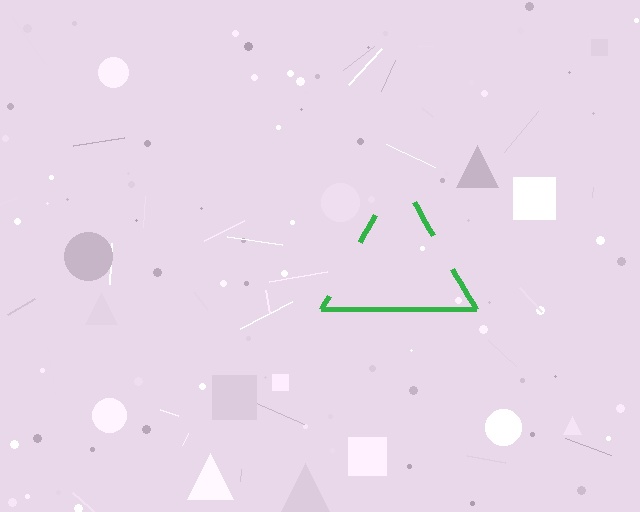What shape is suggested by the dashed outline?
The dashed outline suggests a triangle.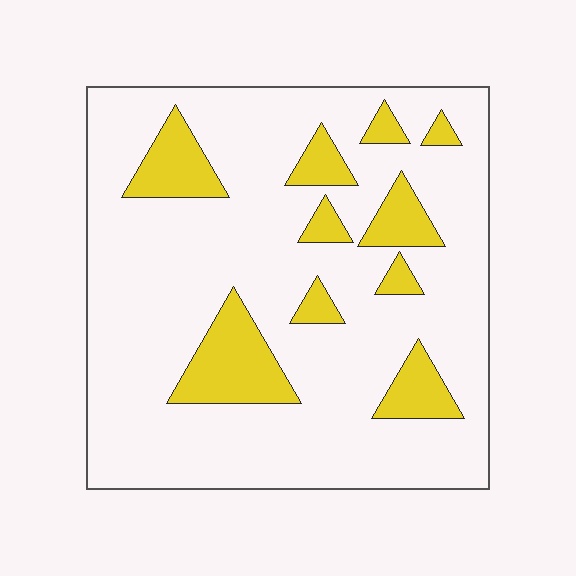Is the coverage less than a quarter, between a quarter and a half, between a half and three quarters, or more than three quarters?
Less than a quarter.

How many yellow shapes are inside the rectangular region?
10.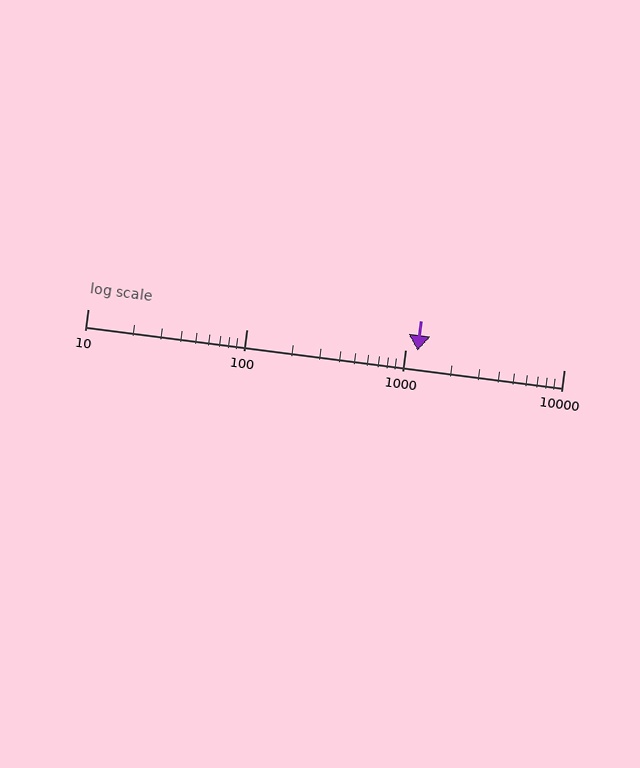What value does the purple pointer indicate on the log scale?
The pointer indicates approximately 1200.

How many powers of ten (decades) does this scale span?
The scale spans 3 decades, from 10 to 10000.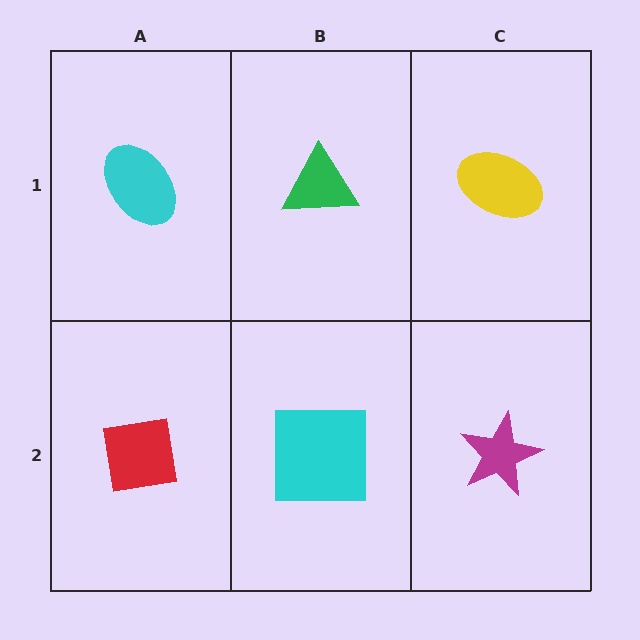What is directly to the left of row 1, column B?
A cyan ellipse.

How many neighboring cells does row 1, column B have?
3.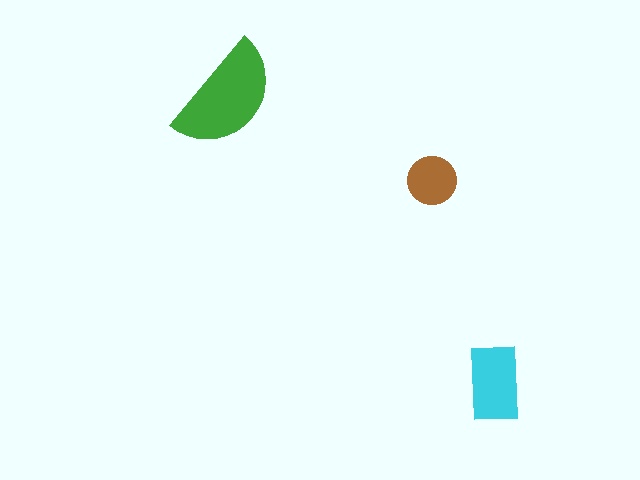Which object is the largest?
The green semicircle.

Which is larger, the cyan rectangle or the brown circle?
The cyan rectangle.